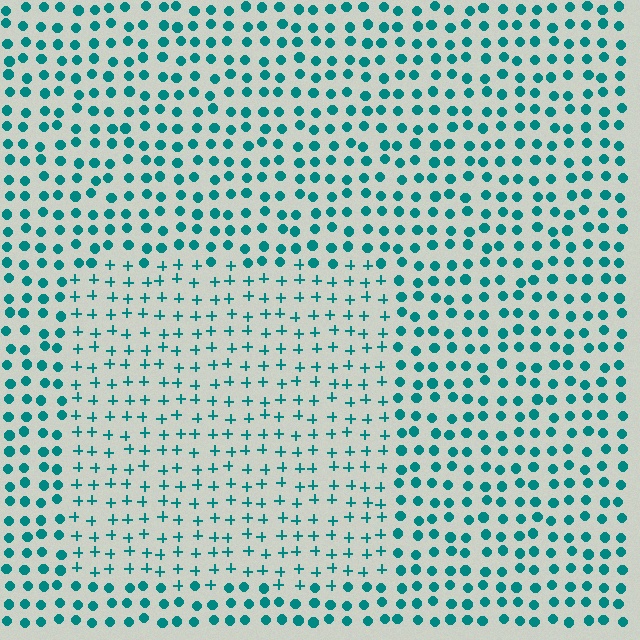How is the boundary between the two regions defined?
The boundary is defined by a change in element shape: plus signs inside vs. circles outside. All elements share the same color and spacing.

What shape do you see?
I see a rectangle.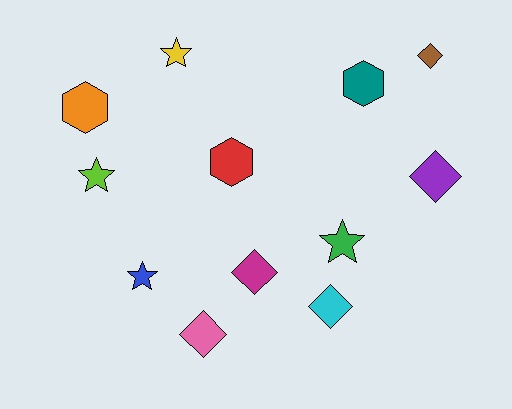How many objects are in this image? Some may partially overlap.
There are 12 objects.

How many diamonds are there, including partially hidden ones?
There are 5 diamonds.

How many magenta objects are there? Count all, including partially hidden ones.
There is 1 magenta object.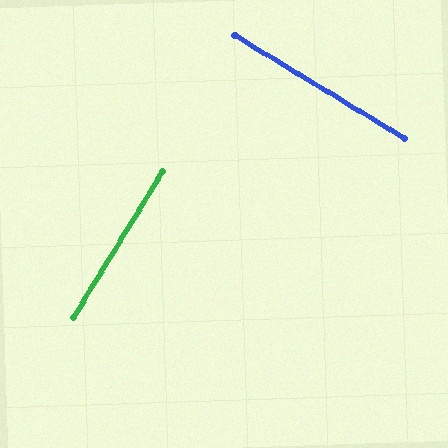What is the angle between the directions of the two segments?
Approximately 90 degrees.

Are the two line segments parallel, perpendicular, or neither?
Perpendicular — they meet at approximately 90°.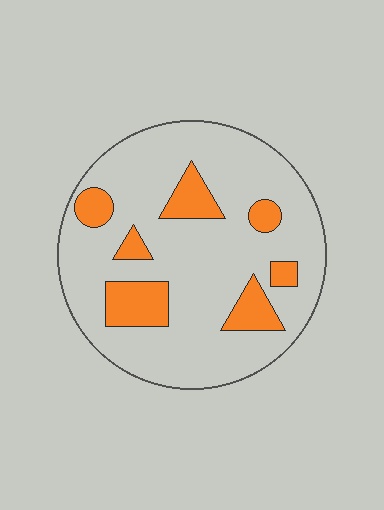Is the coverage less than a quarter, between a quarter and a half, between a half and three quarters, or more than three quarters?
Less than a quarter.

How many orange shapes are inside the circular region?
7.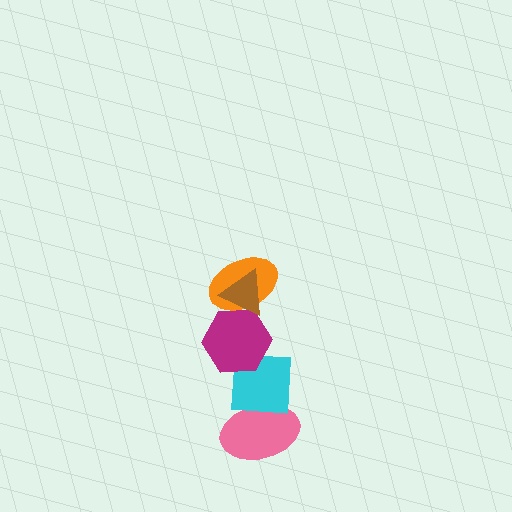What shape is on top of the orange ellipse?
The brown triangle is on top of the orange ellipse.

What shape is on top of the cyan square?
The magenta hexagon is on top of the cyan square.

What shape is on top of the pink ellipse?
The cyan square is on top of the pink ellipse.